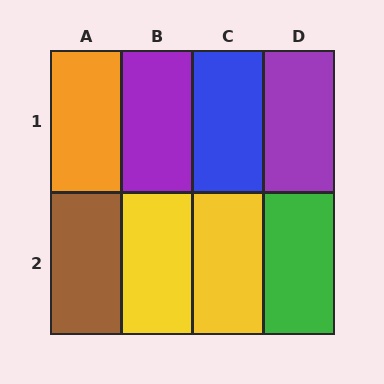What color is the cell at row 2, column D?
Green.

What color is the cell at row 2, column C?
Yellow.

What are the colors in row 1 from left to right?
Orange, purple, blue, purple.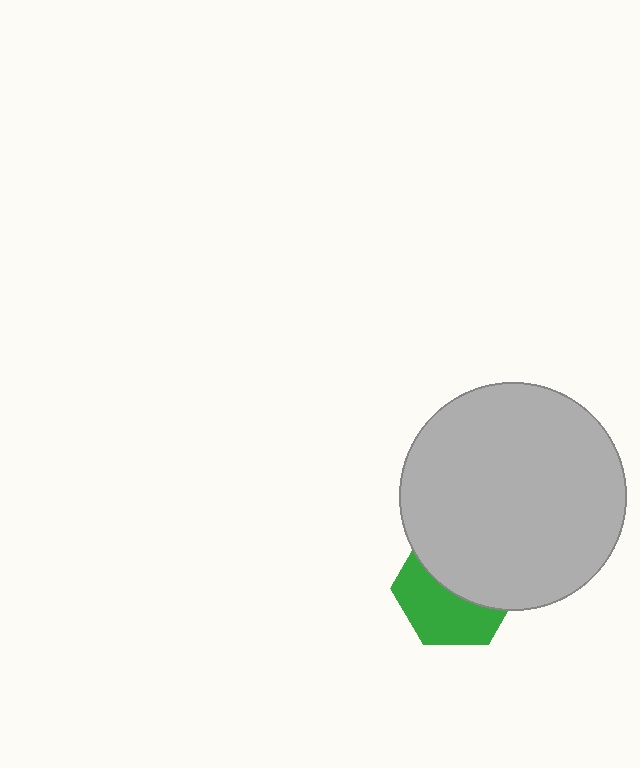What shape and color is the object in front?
The object in front is a light gray circle.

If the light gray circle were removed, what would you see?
You would see the complete green hexagon.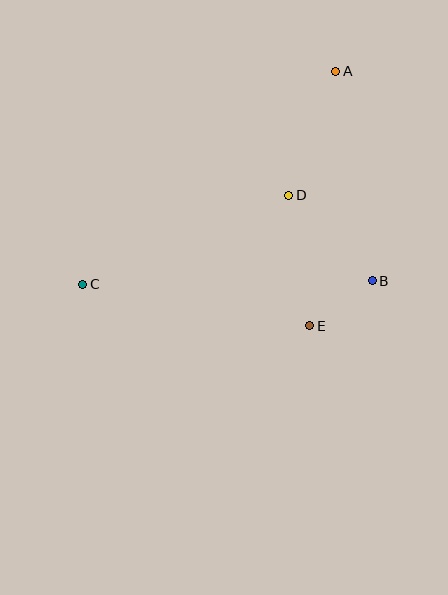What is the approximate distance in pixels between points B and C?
The distance between B and C is approximately 289 pixels.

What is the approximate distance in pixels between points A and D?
The distance between A and D is approximately 132 pixels.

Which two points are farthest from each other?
Points A and C are farthest from each other.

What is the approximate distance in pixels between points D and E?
The distance between D and E is approximately 132 pixels.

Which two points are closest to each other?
Points B and E are closest to each other.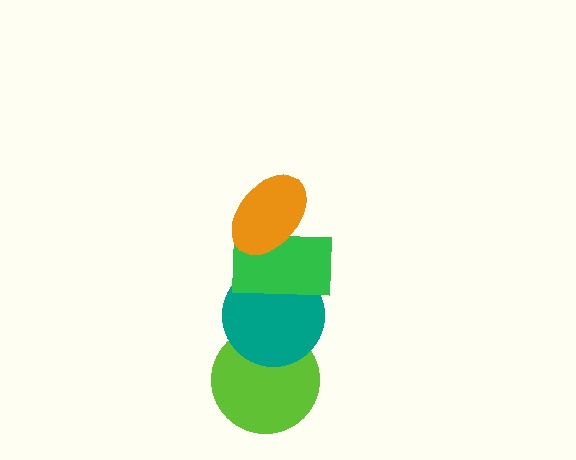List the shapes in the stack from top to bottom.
From top to bottom: the orange ellipse, the green rectangle, the teal circle, the lime circle.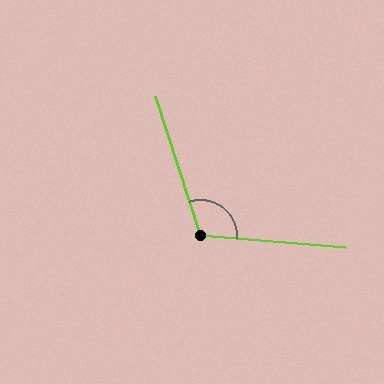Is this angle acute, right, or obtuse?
It is obtuse.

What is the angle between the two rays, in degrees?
Approximately 112 degrees.